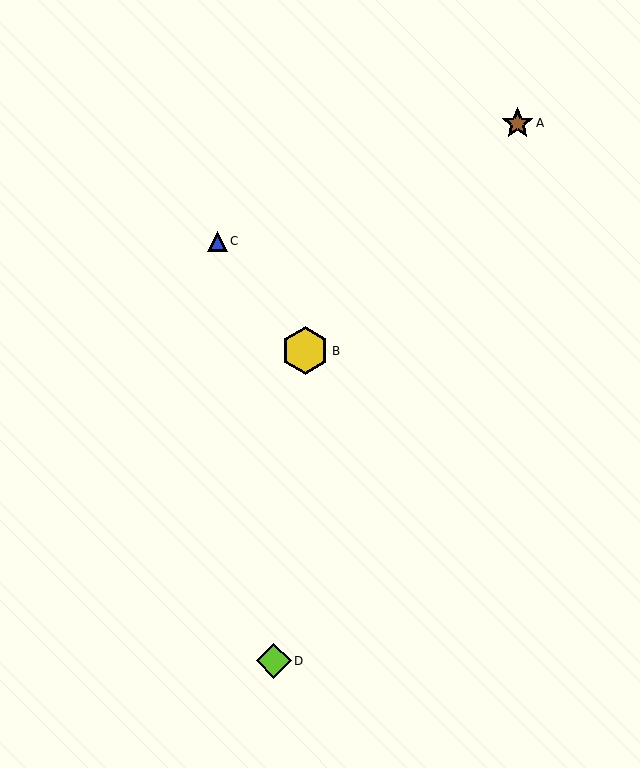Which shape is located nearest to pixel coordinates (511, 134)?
The brown star (labeled A) at (517, 123) is nearest to that location.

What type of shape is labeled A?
Shape A is a brown star.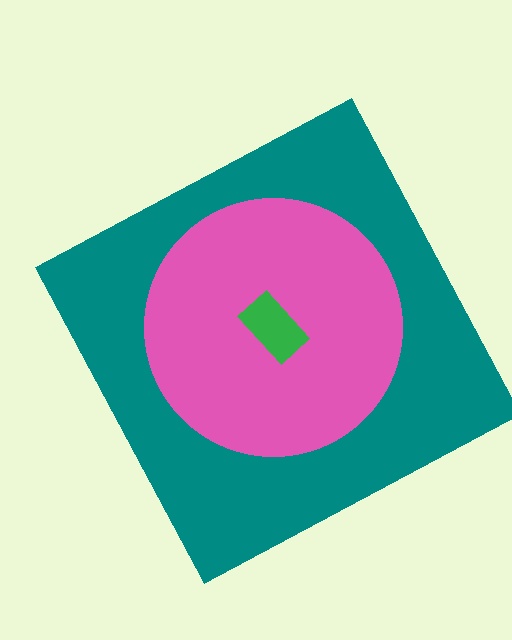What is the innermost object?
The green rectangle.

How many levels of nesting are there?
3.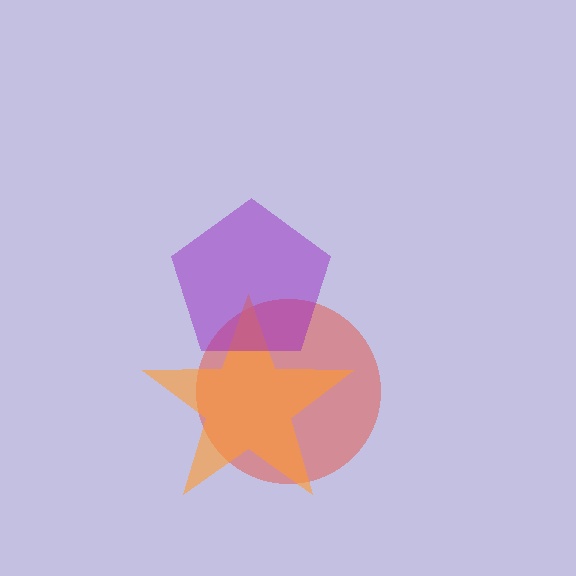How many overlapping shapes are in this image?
There are 3 overlapping shapes in the image.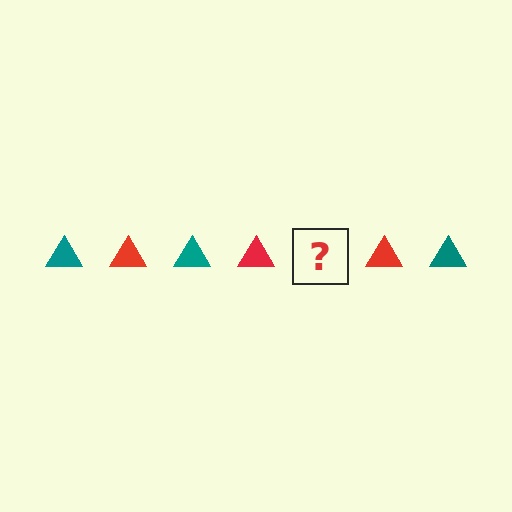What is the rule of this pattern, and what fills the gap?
The rule is that the pattern cycles through teal, red triangles. The gap should be filled with a teal triangle.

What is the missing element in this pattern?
The missing element is a teal triangle.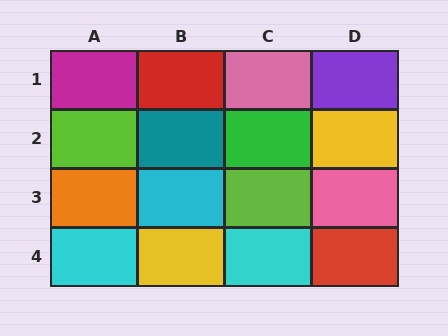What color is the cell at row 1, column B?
Red.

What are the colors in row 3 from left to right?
Orange, cyan, lime, pink.